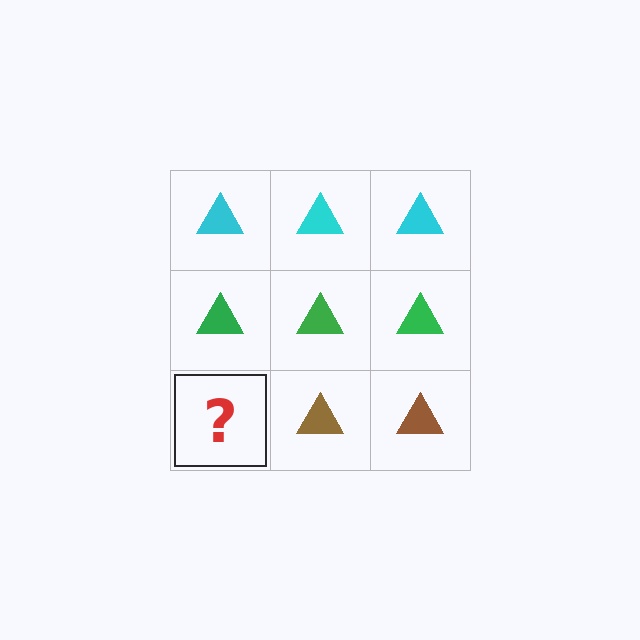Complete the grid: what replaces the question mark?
The question mark should be replaced with a brown triangle.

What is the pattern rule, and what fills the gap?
The rule is that each row has a consistent color. The gap should be filled with a brown triangle.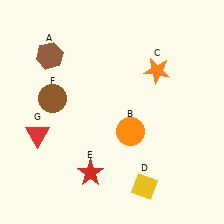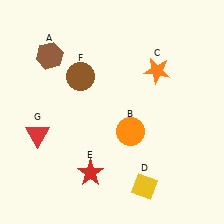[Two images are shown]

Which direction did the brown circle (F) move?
The brown circle (F) moved right.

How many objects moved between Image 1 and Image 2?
1 object moved between the two images.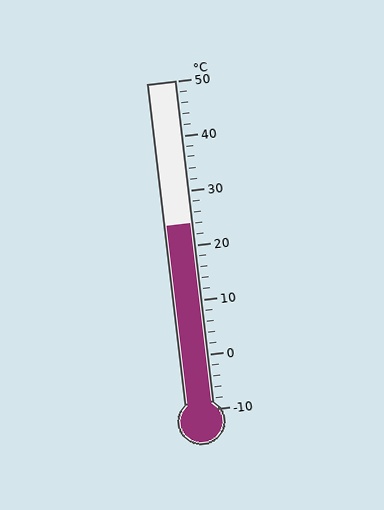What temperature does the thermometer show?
The thermometer shows approximately 24°C.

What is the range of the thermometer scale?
The thermometer scale ranges from -10°C to 50°C.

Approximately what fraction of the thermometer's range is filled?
The thermometer is filled to approximately 55% of its range.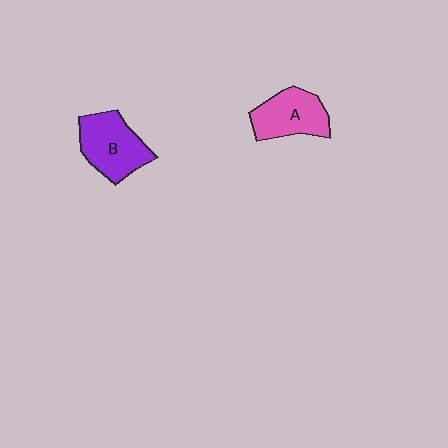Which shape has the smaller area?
Shape A (pink).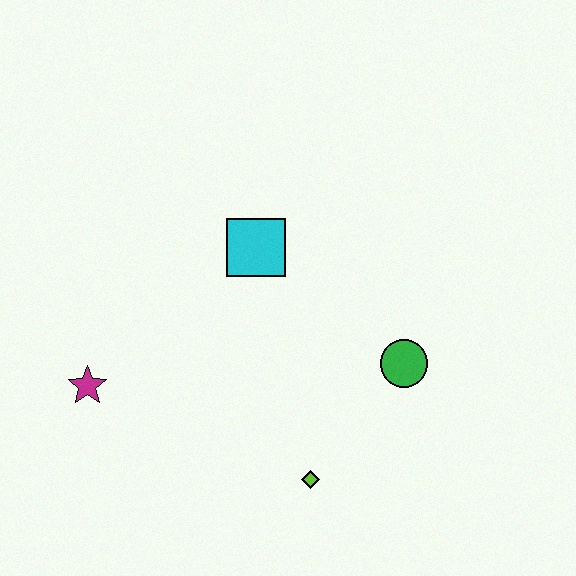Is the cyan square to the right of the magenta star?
Yes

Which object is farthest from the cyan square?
The lime diamond is farthest from the cyan square.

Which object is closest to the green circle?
The lime diamond is closest to the green circle.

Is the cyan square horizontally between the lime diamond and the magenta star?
Yes